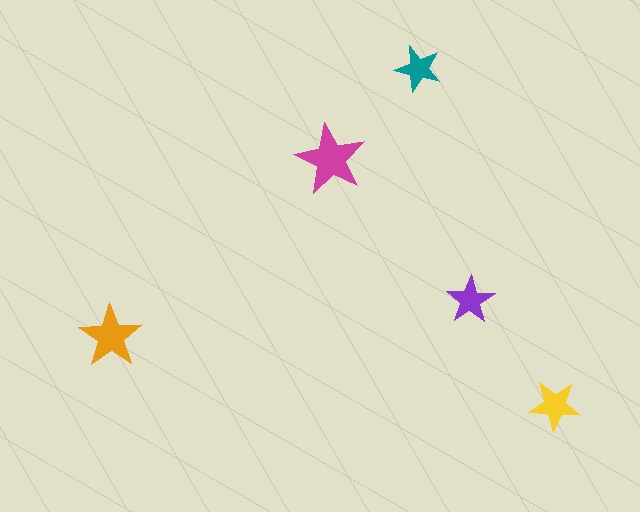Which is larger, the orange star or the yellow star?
The orange one.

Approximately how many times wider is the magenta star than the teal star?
About 1.5 times wider.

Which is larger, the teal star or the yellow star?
The yellow one.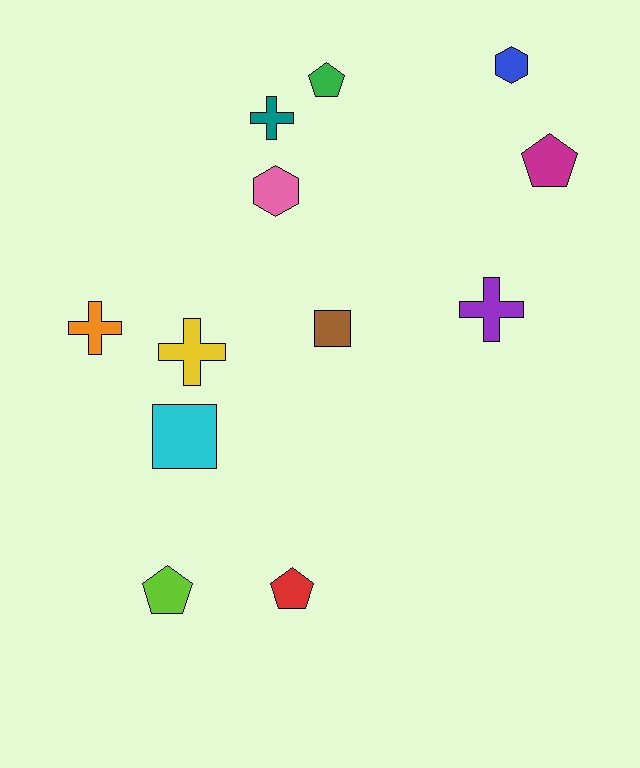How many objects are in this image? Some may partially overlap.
There are 12 objects.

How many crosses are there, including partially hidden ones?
There are 4 crosses.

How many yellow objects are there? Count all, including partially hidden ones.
There is 1 yellow object.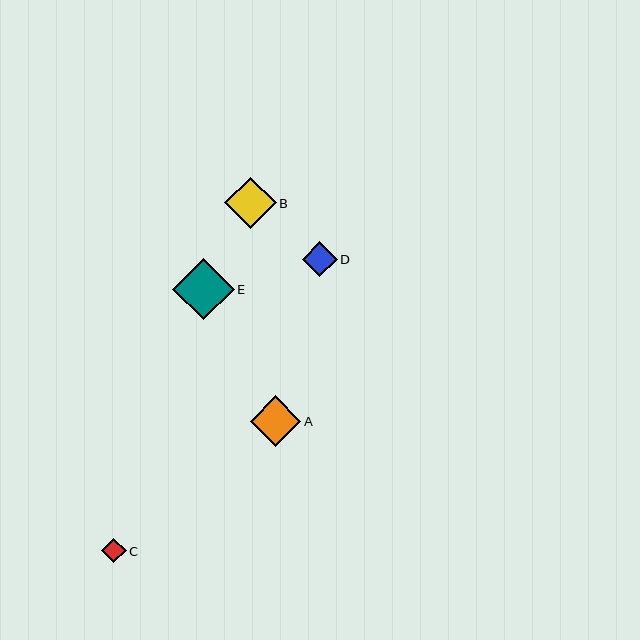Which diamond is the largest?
Diamond E is the largest with a size of approximately 61 pixels.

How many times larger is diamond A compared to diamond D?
Diamond A is approximately 1.5 times the size of diamond D.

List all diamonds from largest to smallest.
From largest to smallest: E, B, A, D, C.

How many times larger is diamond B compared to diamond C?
Diamond B is approximately 2.1 times the size of diamond C.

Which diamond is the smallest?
Diamond C is the smallest with a size of approximately 25 pixels.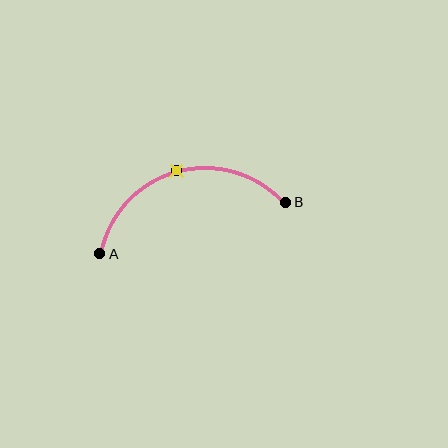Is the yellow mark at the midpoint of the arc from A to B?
Yes. The yellow mark lies on the arc at equal arc-length from both A and B — it is the arc midpoint.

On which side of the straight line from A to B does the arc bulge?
The arc bulges above the straight line connecting A and B.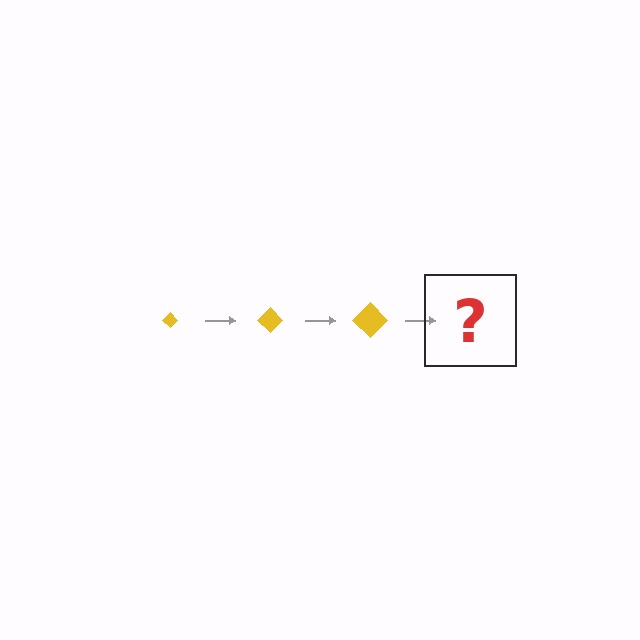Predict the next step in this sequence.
The next step is a yellow diamond, larger than the previous one.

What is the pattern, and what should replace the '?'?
The pattern is that the diamond gets progressively larger each step. The '?' should be a yellow diamond, larger than the previous one.